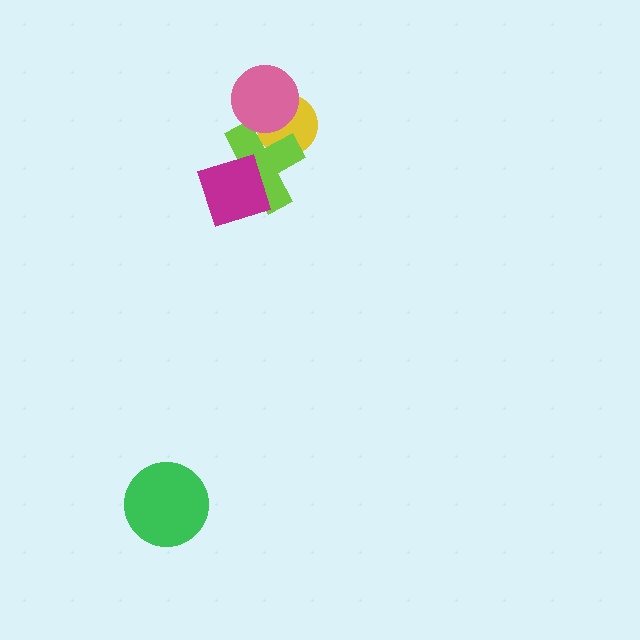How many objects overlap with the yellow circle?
2 objects overlap with the yellow circle.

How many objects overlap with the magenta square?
1 object overlaps with the magenta square.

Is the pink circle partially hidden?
No, no other shape covers it.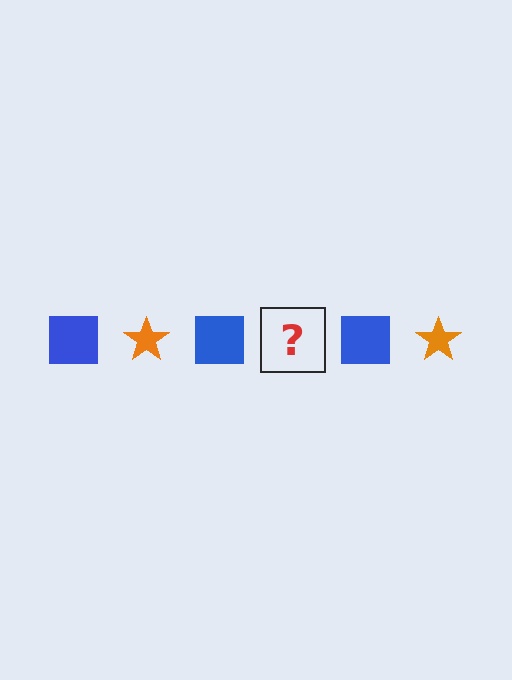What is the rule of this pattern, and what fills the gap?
The rule is that the pattern alternates between blue square and orange star. The gap should be filled with an orange star.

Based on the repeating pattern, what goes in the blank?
The blank should be an orange star.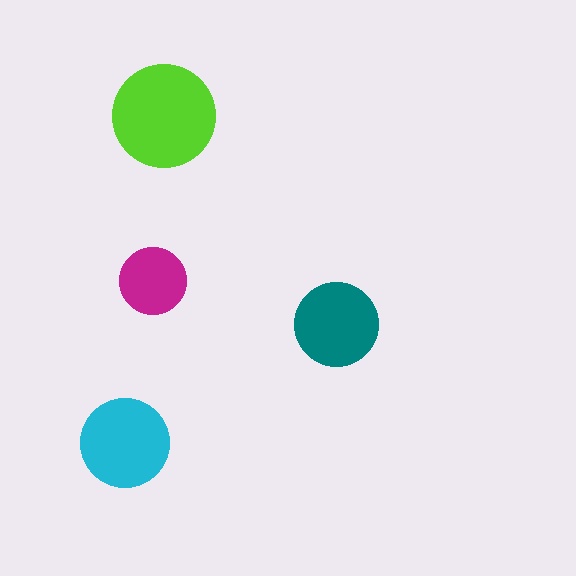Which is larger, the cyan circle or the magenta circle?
The cyan one.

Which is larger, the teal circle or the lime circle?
The lime one.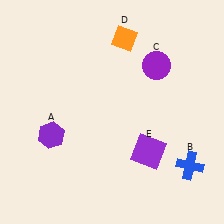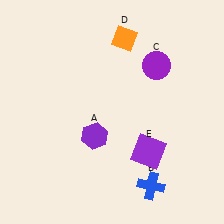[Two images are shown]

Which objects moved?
The objects that moved are: the purple hexagon (A), the blue cross (B).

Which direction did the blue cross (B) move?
The blue cross (B) moved left.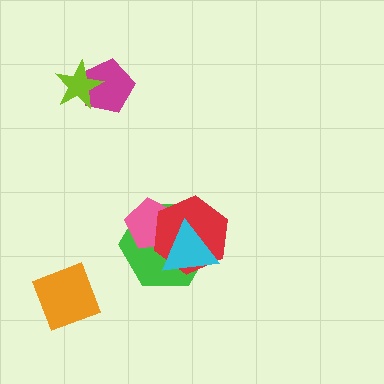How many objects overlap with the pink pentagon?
3 objects overlap with the pink pentagon.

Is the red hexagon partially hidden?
Yes, it is partially covered by another shape.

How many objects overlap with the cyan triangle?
3 objects overlap with the cyan triangle.